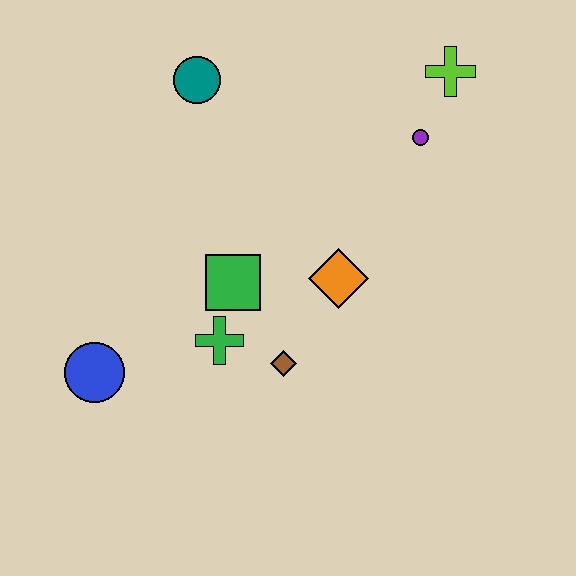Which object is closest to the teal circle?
The green square is closest to the teal circle.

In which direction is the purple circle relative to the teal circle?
The purple circle is to the right of the teal circle.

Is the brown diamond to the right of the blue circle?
Yes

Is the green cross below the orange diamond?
Yes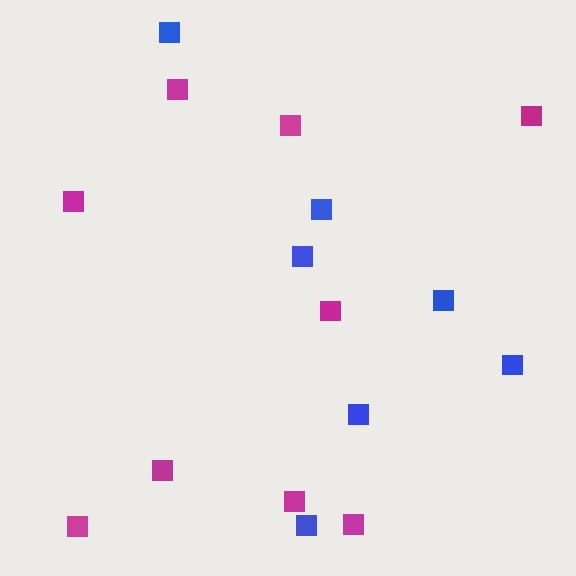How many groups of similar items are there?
There are 2 groups: one group of magenta squares (9) and one group of blue squares (7).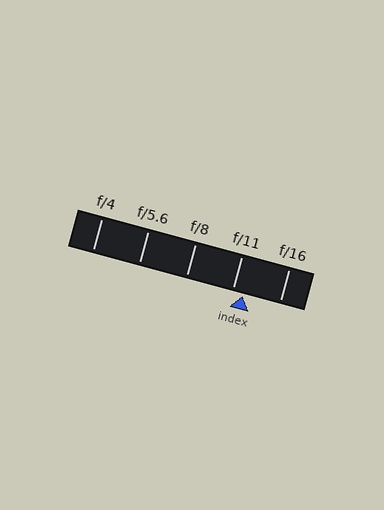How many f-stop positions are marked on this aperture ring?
There are 5 f-stop positions marked.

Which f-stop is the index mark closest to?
The index mark is closest to f/11.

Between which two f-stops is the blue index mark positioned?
The index mark is between f/11 and f/16.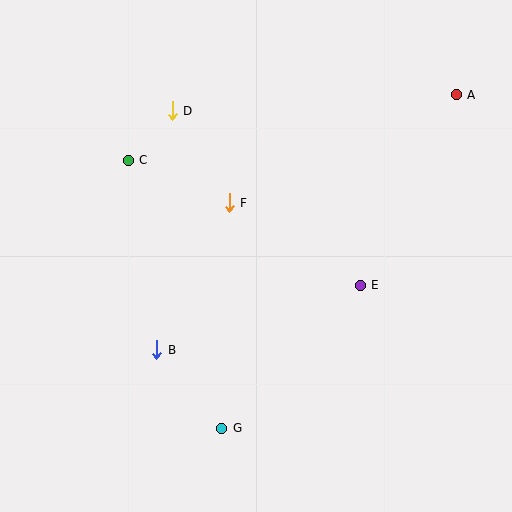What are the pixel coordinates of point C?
Point C is at (128, 160).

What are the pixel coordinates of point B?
Point B is at (157, 350).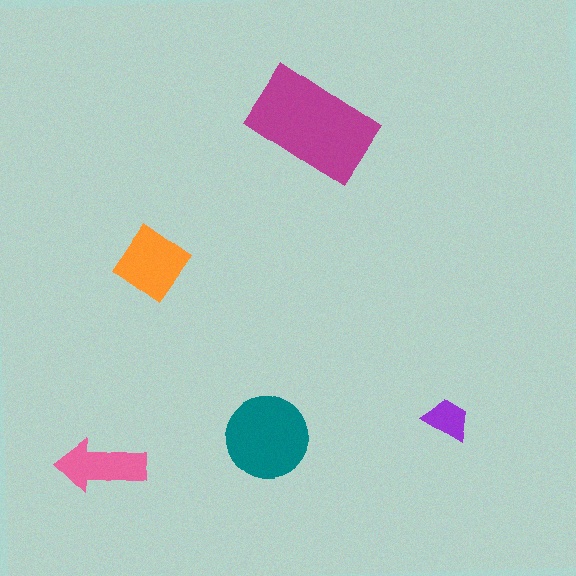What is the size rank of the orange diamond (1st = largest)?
3rd.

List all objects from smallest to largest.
The purple trapezoid, the pink arrow, the orange diamond, the teal circle, the magenta rectangle.